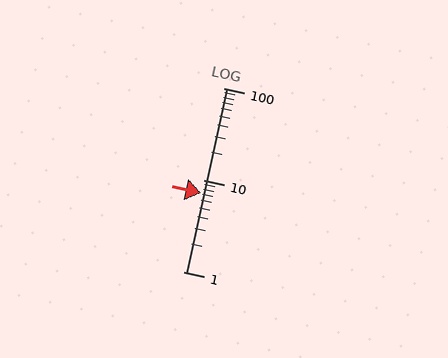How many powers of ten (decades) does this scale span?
The scale spans 2 decades, from 1 to 100.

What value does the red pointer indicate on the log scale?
The pointer indicates approximately 7.1.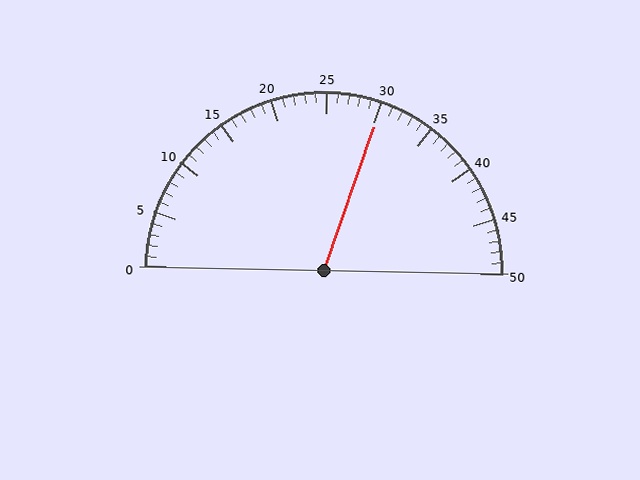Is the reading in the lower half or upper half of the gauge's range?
The reading is in the upper half of the range (0 to 50).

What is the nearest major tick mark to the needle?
The nearest major tick mark is 30.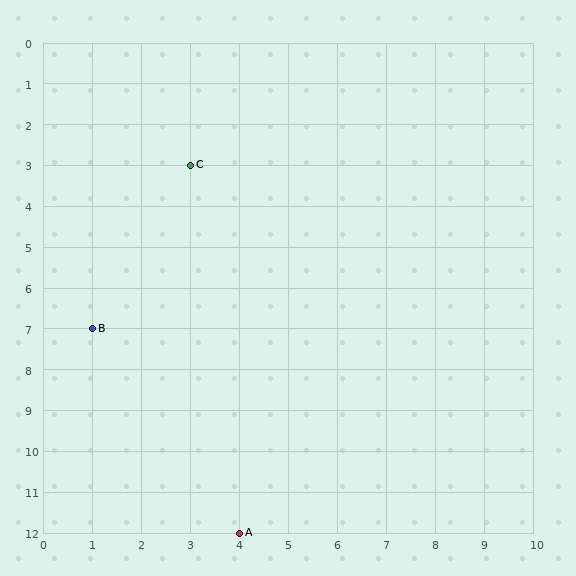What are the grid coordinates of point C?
Point C is at grid coordinates (3, 3).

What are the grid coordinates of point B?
Point B is at grid coordinates (1, 7).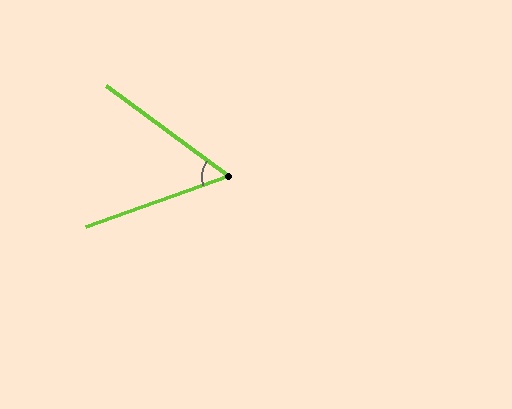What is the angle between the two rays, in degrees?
Approximately 56 degrees.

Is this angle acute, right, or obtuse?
It is acute.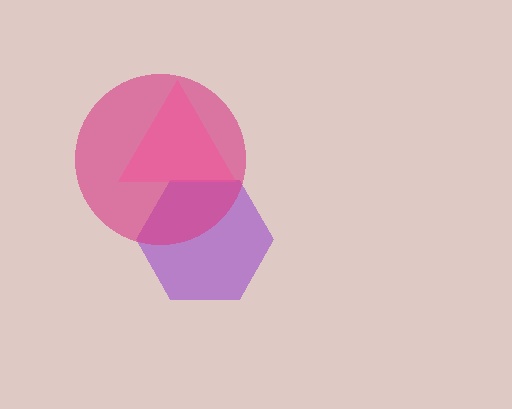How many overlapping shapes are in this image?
There are 3 overlapping shapes in the image.